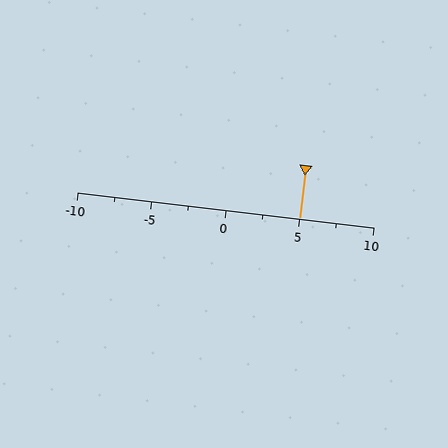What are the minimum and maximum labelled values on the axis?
The axis runs from -10 to 10.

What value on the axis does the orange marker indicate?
The marker indicates approximately 5.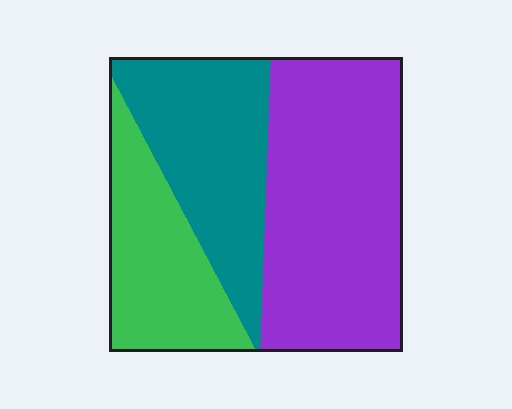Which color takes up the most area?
Purple, at roughly 45%.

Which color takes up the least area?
Green, at roughly 25%.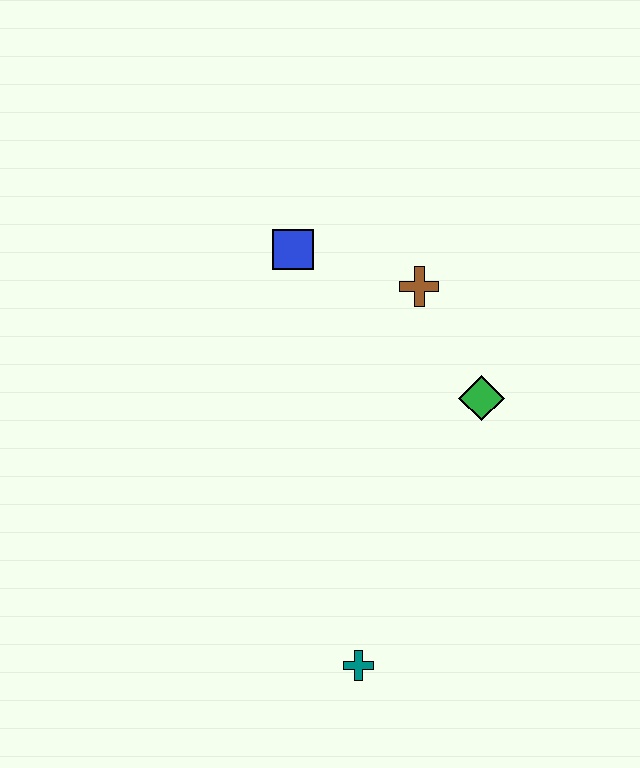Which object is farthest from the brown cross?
The teal cross is farthest from the brown cross.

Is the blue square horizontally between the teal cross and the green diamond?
No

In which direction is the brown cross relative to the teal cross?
The brown cross is above the teal cross.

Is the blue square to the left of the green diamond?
Yes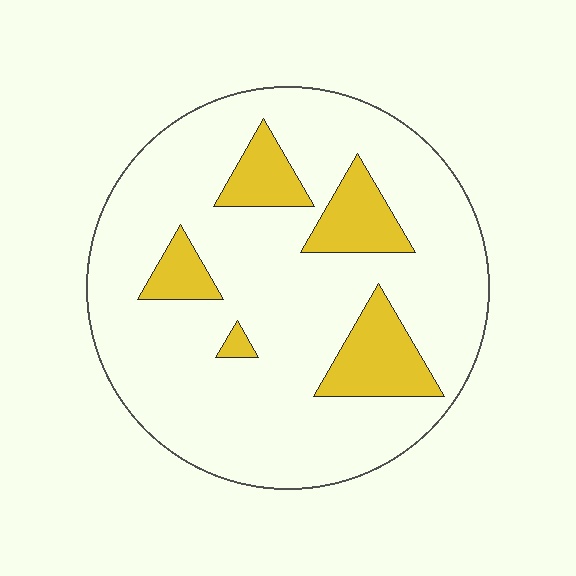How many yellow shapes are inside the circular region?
5.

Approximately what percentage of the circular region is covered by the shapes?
Approximately 15%.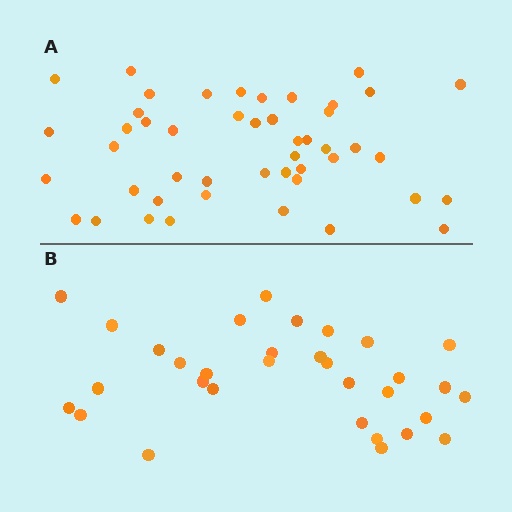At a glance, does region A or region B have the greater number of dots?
Region A (the top region) has more dots.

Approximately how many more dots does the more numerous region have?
Region A has approximately 15 more dots than region B.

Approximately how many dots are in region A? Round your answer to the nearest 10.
About 50 dots. (The exact count is 47, which rounds to 50.)